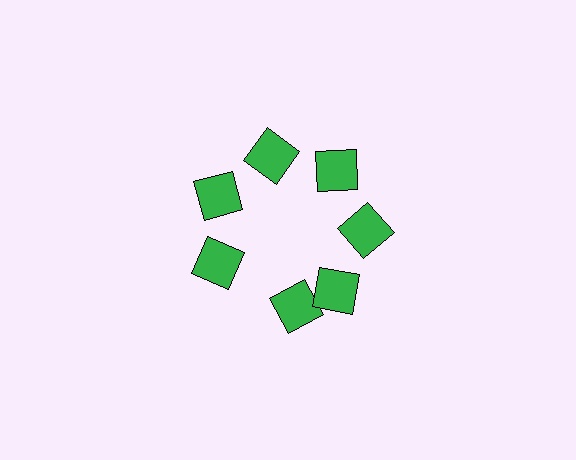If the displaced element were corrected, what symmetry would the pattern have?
It would have 7-fold rotational symmetry — the pattern would map onto itself every 51 degrees.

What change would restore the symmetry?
The symmetry would be restored by rotating it back into even spacing with its neighbors so that all 7 squares sit at equal angles and equal distance from the center.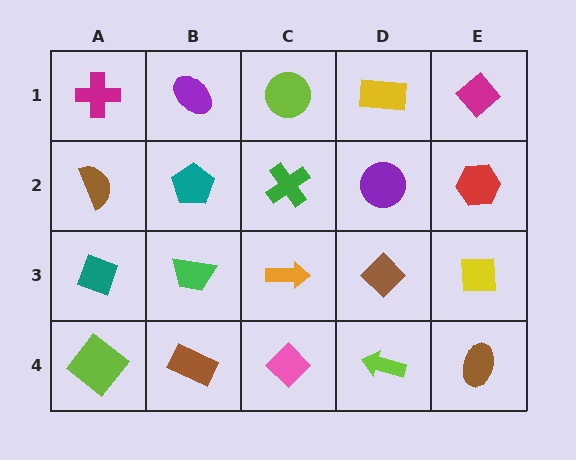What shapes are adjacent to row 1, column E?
A red hexagon (row 2, column E), a yellow rectangle (row 1, column D).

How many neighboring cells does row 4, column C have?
3.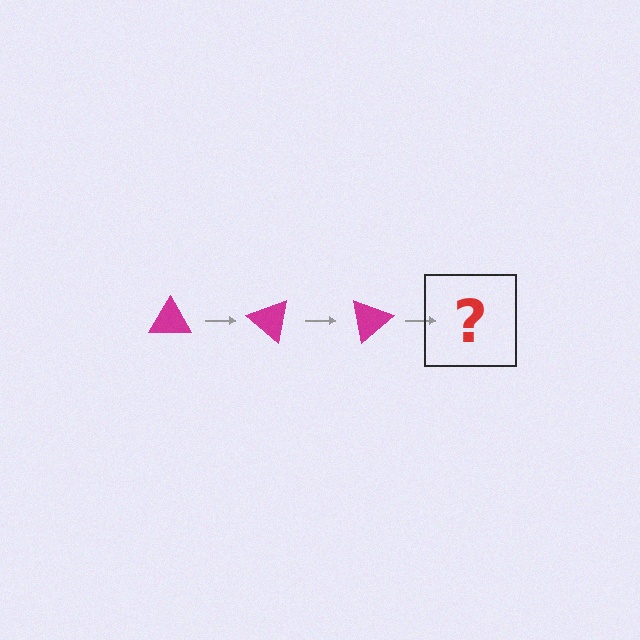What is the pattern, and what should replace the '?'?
The pattern is that the triangle rotates 40 degrees each step. The '?' should be a magenta triangle rotated 120 degrees.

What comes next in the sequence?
The next element should be a magenta triangle rotated 120 degrees.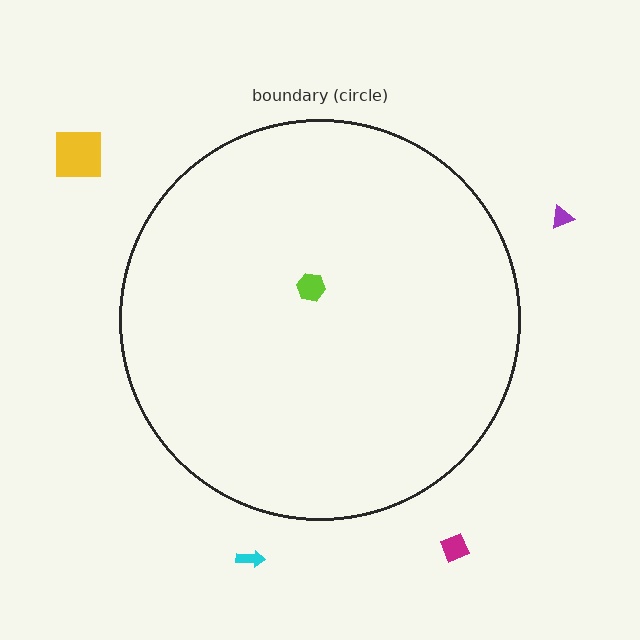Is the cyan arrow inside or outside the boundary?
Outside.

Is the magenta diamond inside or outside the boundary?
Outside.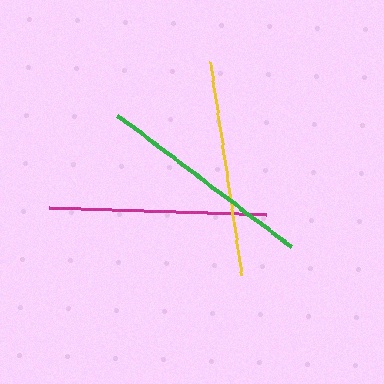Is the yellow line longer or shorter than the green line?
The green line is longer than the yellow line.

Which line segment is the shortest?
The yellow line is the shortest at approximately 215 pixels.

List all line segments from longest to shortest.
From longest to shortest: green, magenta, yellow.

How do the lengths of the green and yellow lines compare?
The green and yellow lines are approximately the same length.